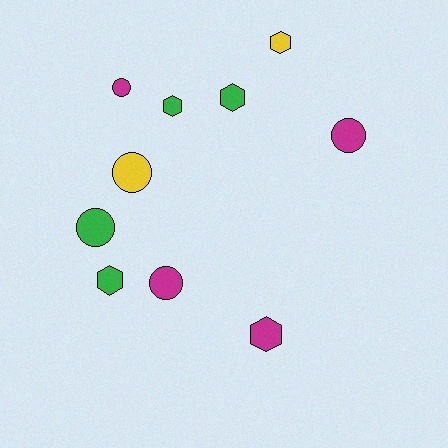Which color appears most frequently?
Magenta, with 4 objects.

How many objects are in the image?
There are 10 objects.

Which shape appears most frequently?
Hexagon, with 5 objects.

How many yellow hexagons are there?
There is 1 yellow hexagon.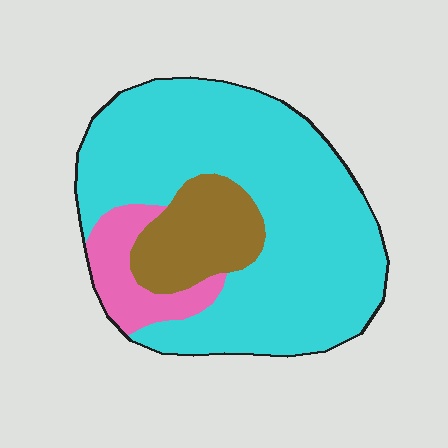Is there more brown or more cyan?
Cyan.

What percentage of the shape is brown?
Brown takes up about one sixth (1/6) of the shape.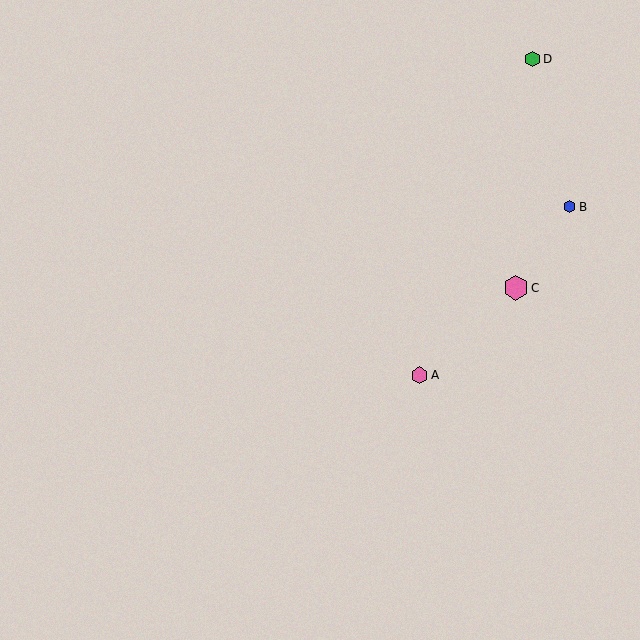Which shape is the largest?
The pink hexagon (labeled C) is the largest.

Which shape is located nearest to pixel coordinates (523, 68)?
The green hexagon (labeled D) at (532, 59) is nearest to that location.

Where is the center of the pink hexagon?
The center of the pink hexagon is at (516, 288).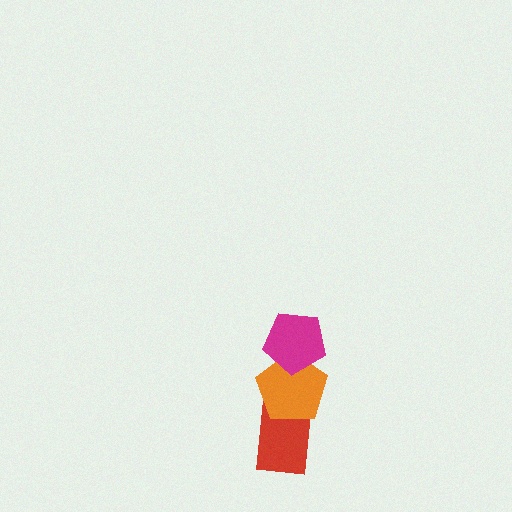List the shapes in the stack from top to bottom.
From top to bottom: the magenta pentagon, the orange pentagon, the red rectangle.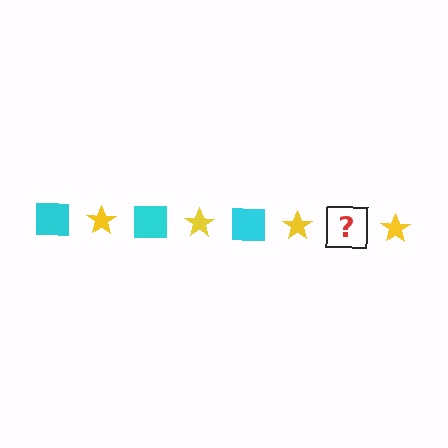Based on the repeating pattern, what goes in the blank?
The blank should be a cyan square.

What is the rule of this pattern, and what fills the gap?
The rule is that the pattern alternates between cyan square and yellow star. The gap should be filled with a cyan square.